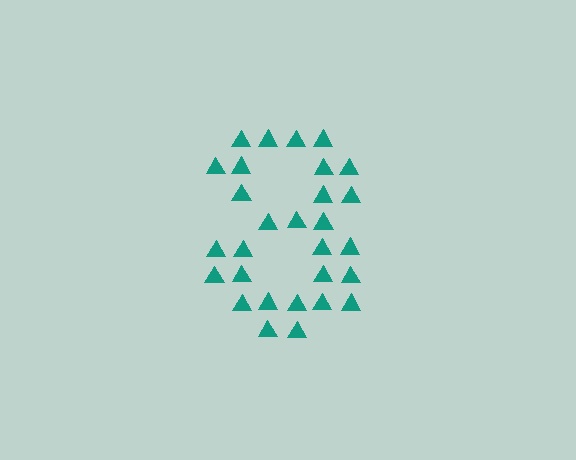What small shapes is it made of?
It is made of small triangles.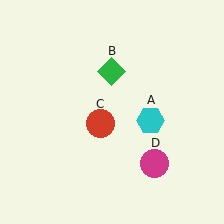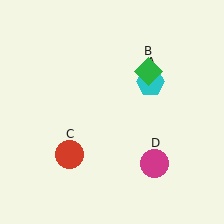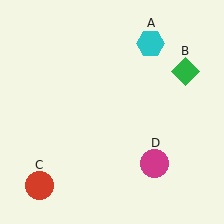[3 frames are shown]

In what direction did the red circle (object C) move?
The red circle (object C) moved down and to the left.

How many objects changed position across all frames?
3 objects changed position: cyan hexagon (object A), green diamond (object B), red circle (object C).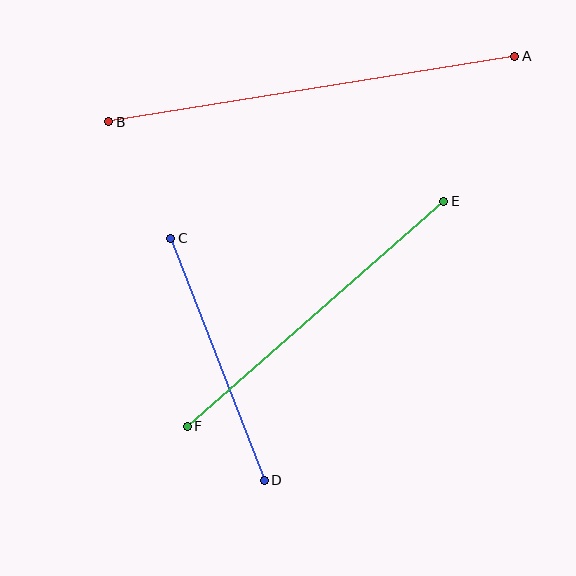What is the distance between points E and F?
The distance is approximately 341 pixels.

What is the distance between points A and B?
The distance is approximately 411 pixels.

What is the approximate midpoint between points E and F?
The midpoint is at approximately (315, 314) pixels.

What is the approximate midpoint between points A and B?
The midpoint is at approximately (312, 89) pixels.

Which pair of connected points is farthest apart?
Points A and B are farthest apart.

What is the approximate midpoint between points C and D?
The midpoint is at approximately (218, 359) pixels.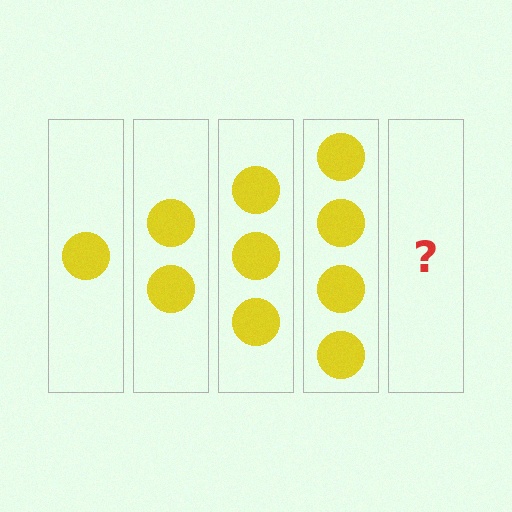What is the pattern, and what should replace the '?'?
The pattern is that each step adds one more circle. The '?' should be 5 circles.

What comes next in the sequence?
The next element should be 5 circles.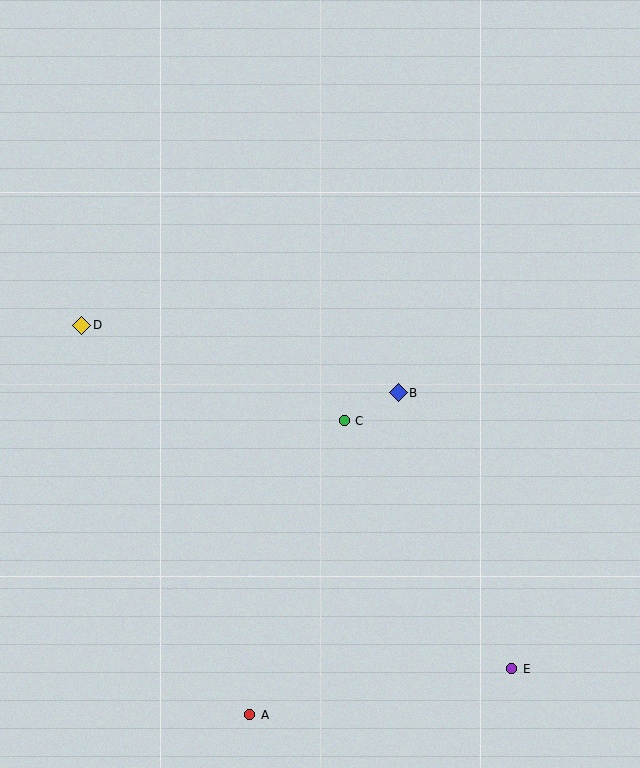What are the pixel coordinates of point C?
Point C is at (344, 421).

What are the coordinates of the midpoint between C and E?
The midpoint between C and E is at (428, 545).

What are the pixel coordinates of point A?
Point A is at (250, 715).